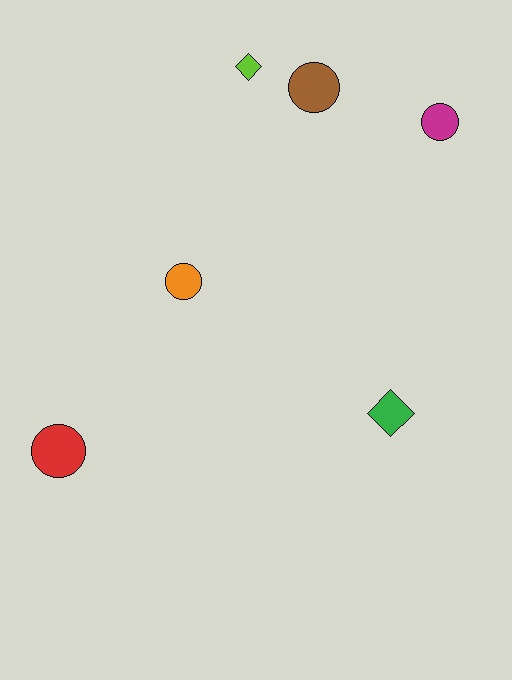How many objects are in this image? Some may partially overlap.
There are 6 objects.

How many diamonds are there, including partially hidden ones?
There are 2 diamonds.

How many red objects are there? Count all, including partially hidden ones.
There is 1 red object.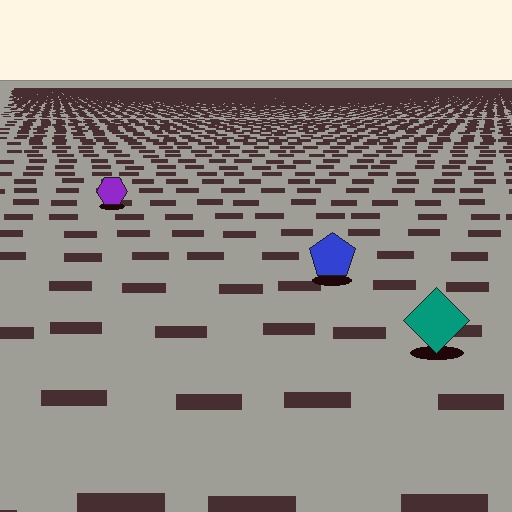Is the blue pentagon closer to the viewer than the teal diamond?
No. The teal diamond is closer — you can tell from the texture gradient: the ground texture is coarser near it.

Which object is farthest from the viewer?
The purple hexagon is farthest from the viewer. It appears smaller and the ground texture around it is denser.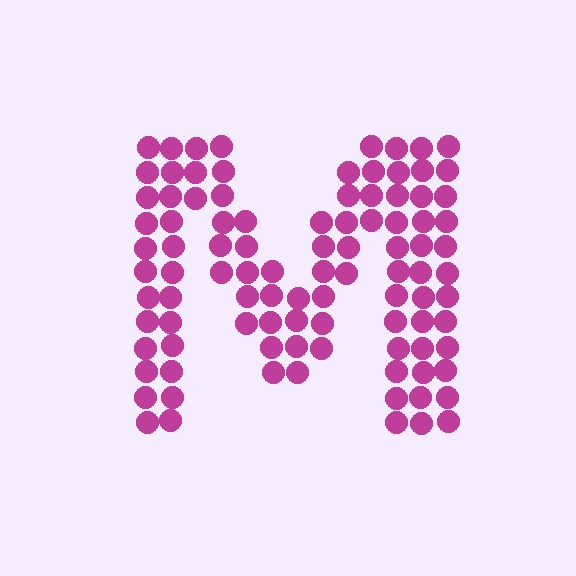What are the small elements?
The small elements are circles.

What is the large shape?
The large shape is the letter M.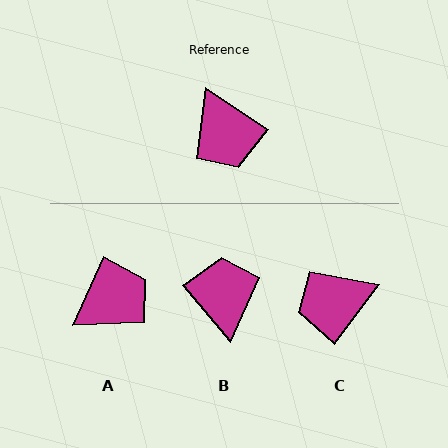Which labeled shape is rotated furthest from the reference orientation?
B, about 164 degrees away.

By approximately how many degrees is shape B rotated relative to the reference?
Approximately 164 degrees counter-clockwise.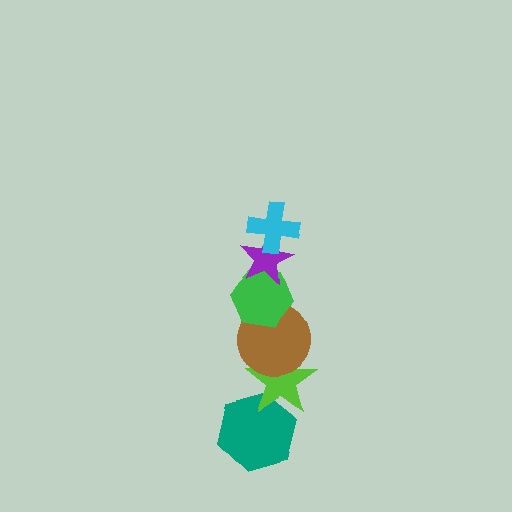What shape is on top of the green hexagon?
The purple star is on top of the green hexagon.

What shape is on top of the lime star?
The brown circle is on top of the lime star.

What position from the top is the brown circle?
The brown circle is 4th from the top.